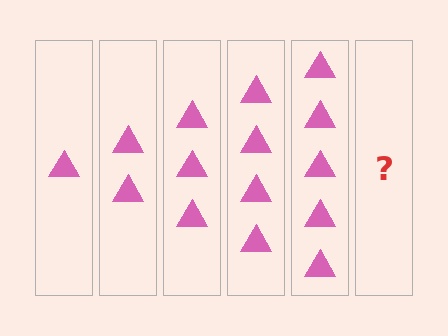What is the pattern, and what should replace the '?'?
The pattern is that each step adds one more triangle. The '?' should be 6 triangles.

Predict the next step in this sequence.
The next step is 6 triangles.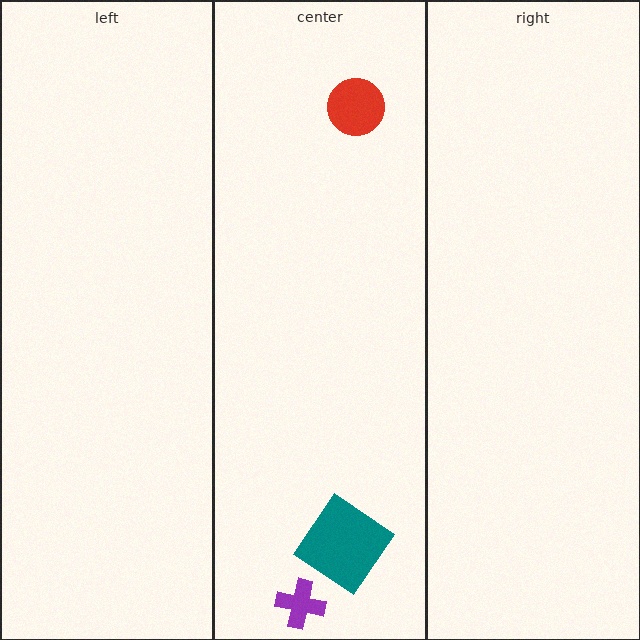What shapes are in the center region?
The red circle, the purple cross, the teal diamond.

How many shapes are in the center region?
3.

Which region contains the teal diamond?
The center region.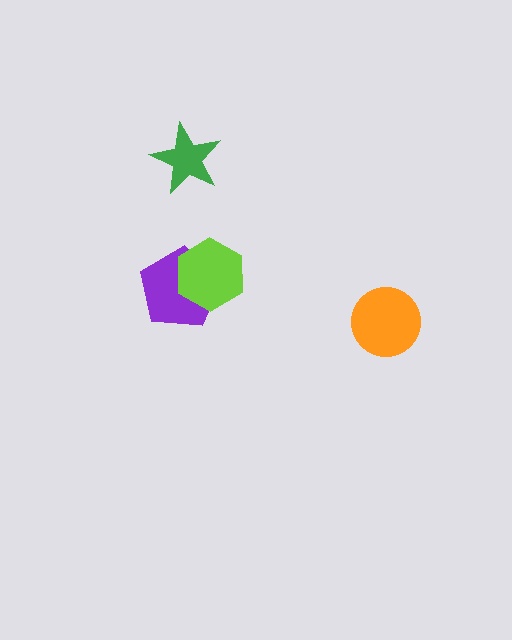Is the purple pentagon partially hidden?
Yes, it is partially covered by another shape.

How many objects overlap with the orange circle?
0 objects overlap with the orange circle.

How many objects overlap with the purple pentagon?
1 object overlaps with the purple pentagon.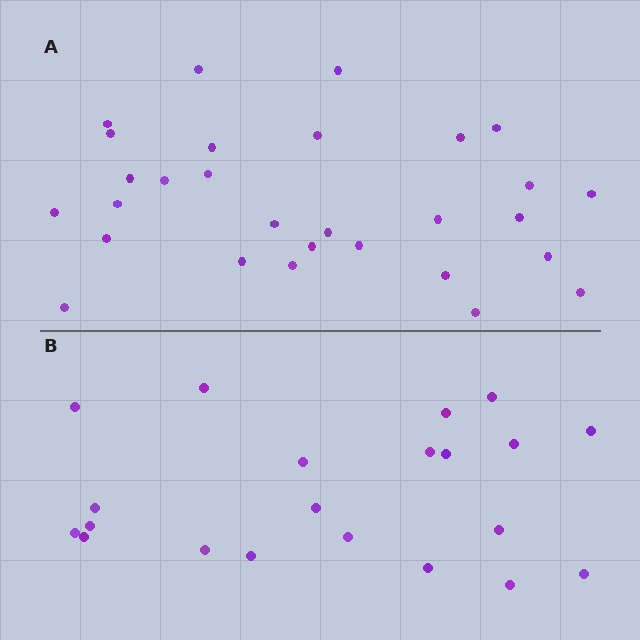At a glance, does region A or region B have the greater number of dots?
Region A (the top region) has more dots.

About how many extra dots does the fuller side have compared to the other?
Region A has roughly 8 or so more dots than region B.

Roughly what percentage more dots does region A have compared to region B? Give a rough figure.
About 40% more.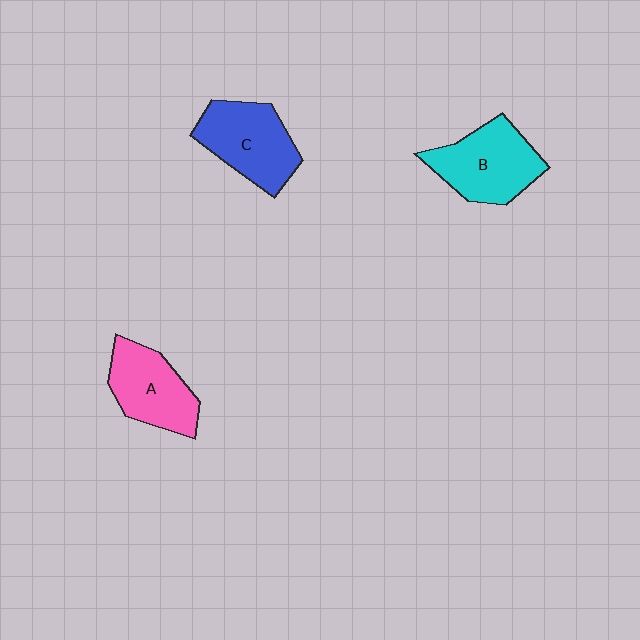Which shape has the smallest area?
Shape A (pink).